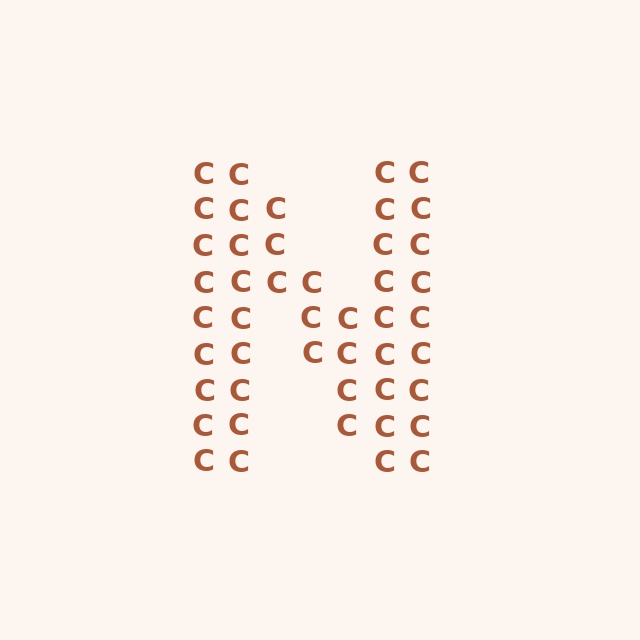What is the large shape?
The large shape is the letter N.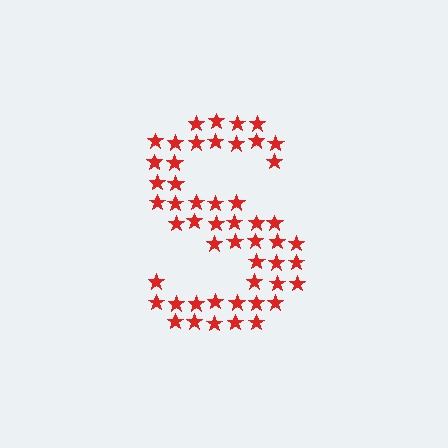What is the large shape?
The large shape is the letter S.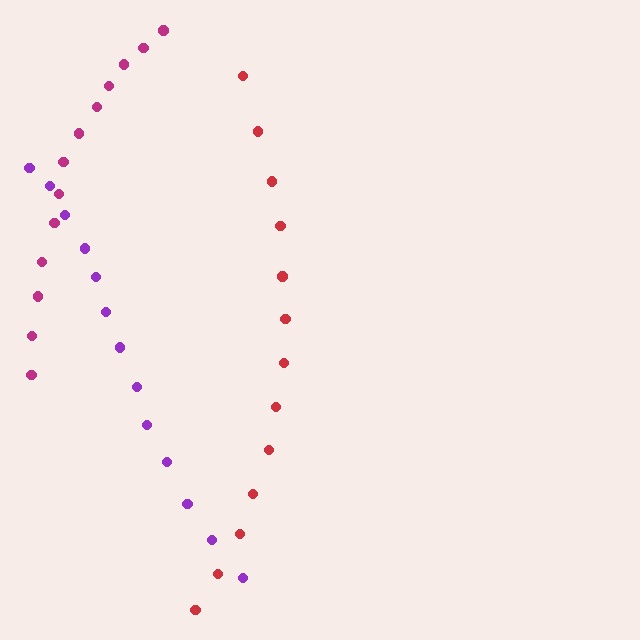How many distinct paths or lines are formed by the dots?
There are 3 distinct paths.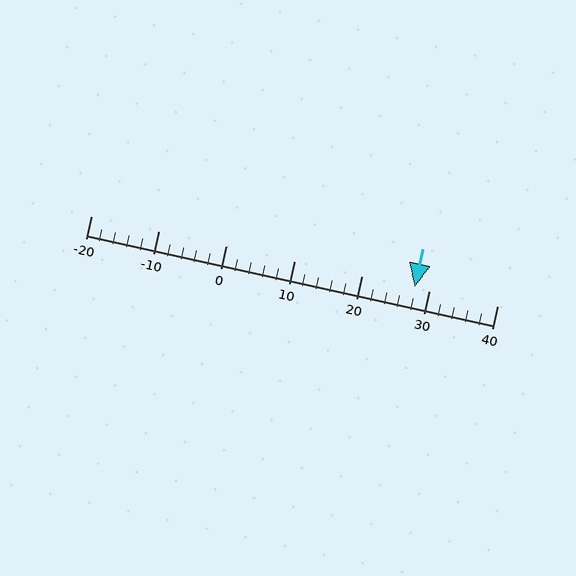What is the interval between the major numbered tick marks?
The major tick marks are spaced 10 units apart.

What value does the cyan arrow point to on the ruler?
The cyan arrow points to approximately 28.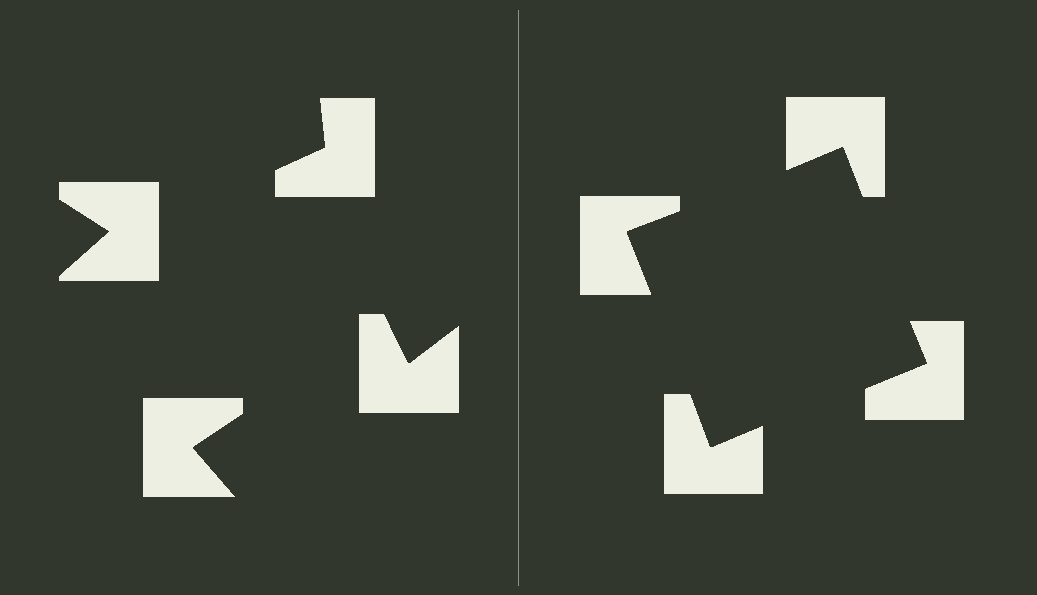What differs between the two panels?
The notched squares are positioned identically on both sides; only the wedge orientations differ. On the right they align to a square; on the left they are misaligned.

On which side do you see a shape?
An illusory square appears on the right side. On the left side the wedge cuts are rotated, so no coherent shape forms.